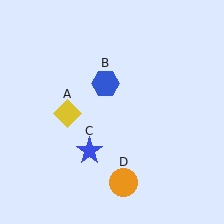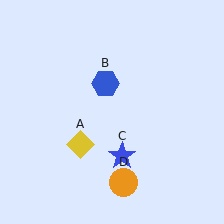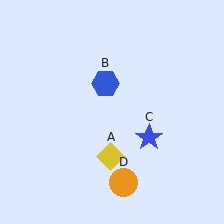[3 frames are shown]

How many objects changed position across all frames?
2 objects changed position: yellow diamond (object A), blue star (object C).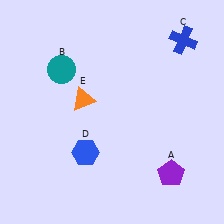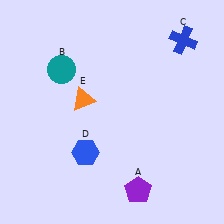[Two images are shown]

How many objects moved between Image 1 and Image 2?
1 object moved between the two images.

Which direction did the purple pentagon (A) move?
The purple pentagon (A) moved left.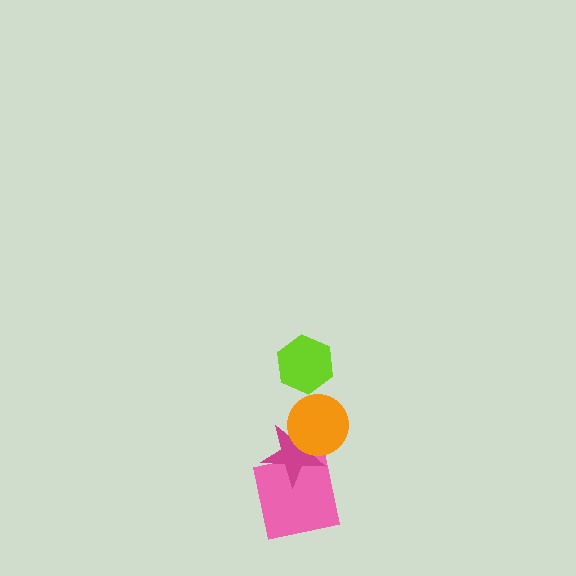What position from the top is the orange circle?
The orange circle is 2nd from the top.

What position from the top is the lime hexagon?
The lime hexagon is 1st from the top.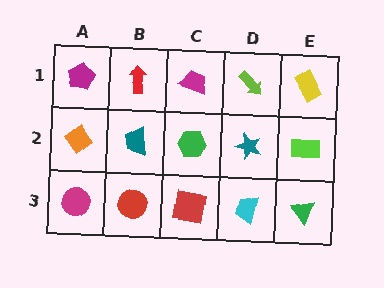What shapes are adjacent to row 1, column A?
An orange diamond (row 2, column A), a red arrow (row 1, column B).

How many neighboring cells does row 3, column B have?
3.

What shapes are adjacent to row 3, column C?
A green hexagon (row 2, column C), a red circle (row 3, column B), a cyan trapezoid (row 3, column D).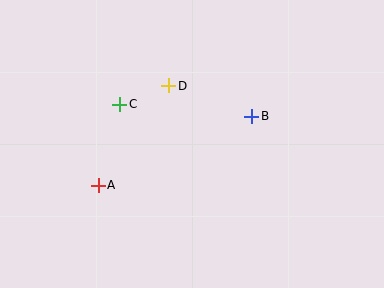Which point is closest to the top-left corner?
Point C is closest to the top-left corner.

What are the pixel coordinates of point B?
Point B is at (252, 116).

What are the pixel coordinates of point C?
Point C is at (120, 104).